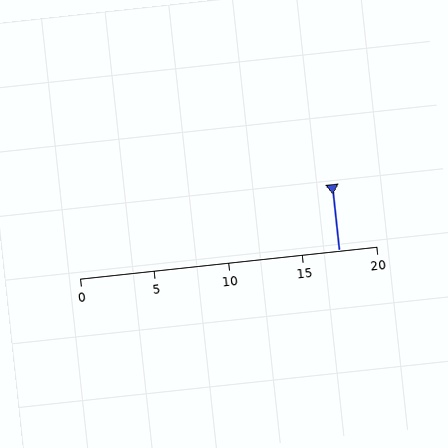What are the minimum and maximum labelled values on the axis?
The axis runs from 0 to 20.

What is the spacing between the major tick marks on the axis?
The major ticks are spaced 5 apart.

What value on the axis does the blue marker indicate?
The marker indicates approximately 17.5.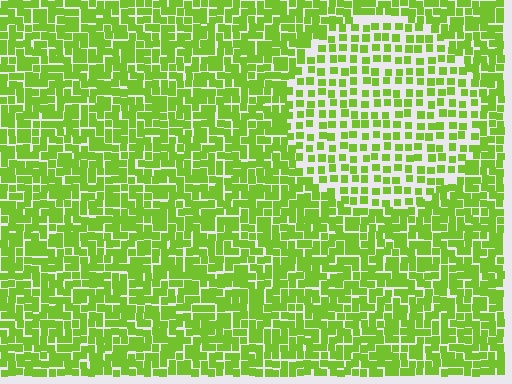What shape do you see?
I see a circle.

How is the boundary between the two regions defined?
The boundary is defined by a change in element density (approximately 1.9x ratio). All elements are the same color, size, and shape.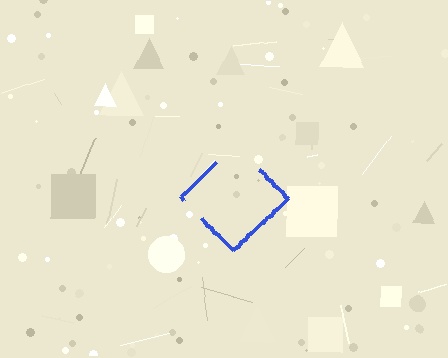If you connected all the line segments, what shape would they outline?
They would outline a diamond.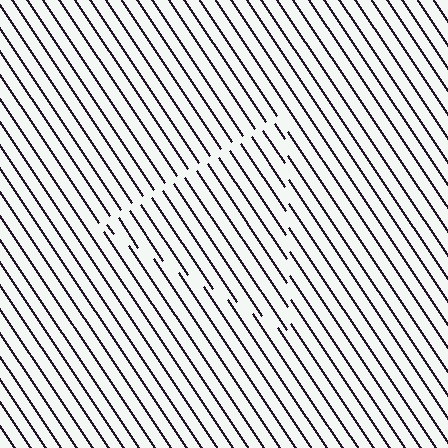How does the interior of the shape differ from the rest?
The interior of the shape contains the same grating, shifted by half a period — the contour is defined by the phase discontinuity where line-ends from the inner and outer gratings abut.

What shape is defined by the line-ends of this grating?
An illusory triangle. The interior of the shape contains the same grating, shifted by half a period — the contour is defined by the phase discontinuity where line-ends from the inner and outer gratings abut.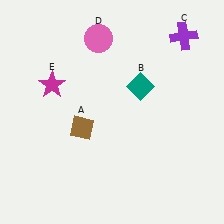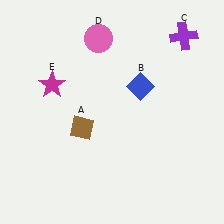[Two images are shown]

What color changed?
The diamond (B) changed from teal in Image 1 to blue in Image 2.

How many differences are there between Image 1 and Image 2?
There is 1 difference between the two images.